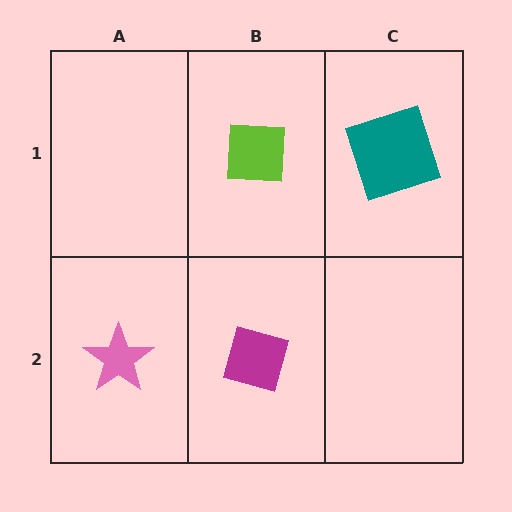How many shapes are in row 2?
2 shapes.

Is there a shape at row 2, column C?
No, that cell is empty.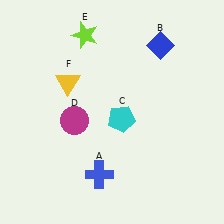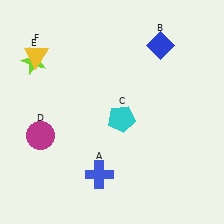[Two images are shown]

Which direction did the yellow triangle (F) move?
The yellow triangle (F) moved left.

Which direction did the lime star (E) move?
The lime star (E) moved left.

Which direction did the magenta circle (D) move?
The magenta circle (D) moved left.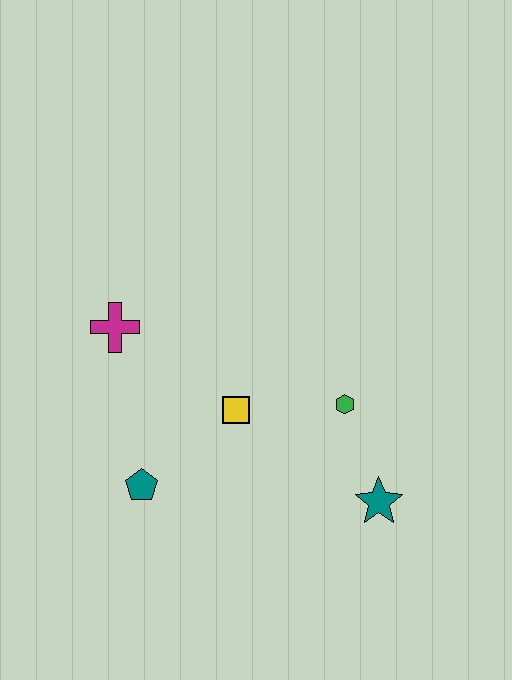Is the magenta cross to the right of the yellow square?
No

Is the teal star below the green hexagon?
Yes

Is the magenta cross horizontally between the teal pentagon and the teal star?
No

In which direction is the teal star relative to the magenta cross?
The teal star is to the right of the magenta cross.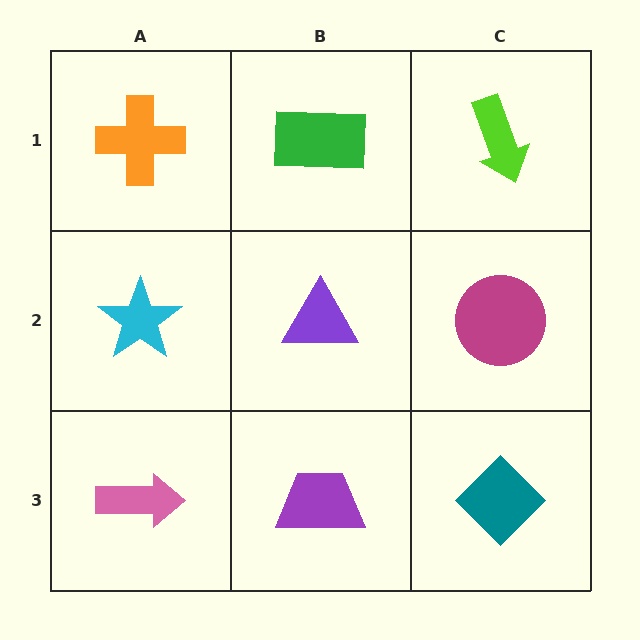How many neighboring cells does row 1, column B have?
3.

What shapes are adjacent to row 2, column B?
A green rectangle (row 1, column B), a purple trapezoid (row 3, column B), a cyan star (row 2, column A), a magenta circle (row 2, column C).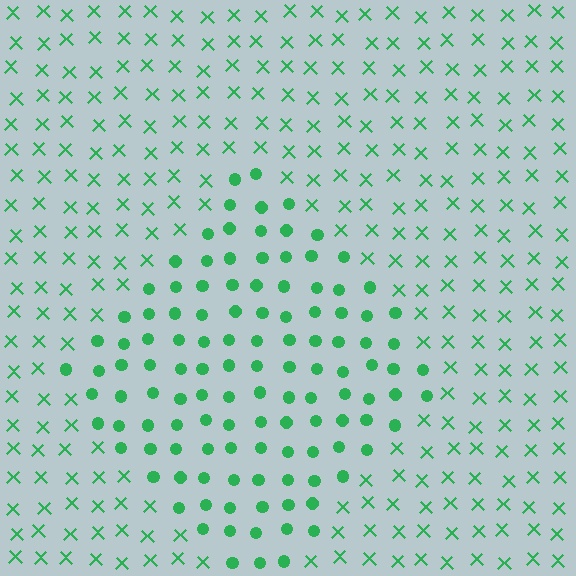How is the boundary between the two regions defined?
The boundary is defined by a change in element shape: circles inside vs. X marks outside. All elements share the same color and spacing.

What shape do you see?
I see a diamond.